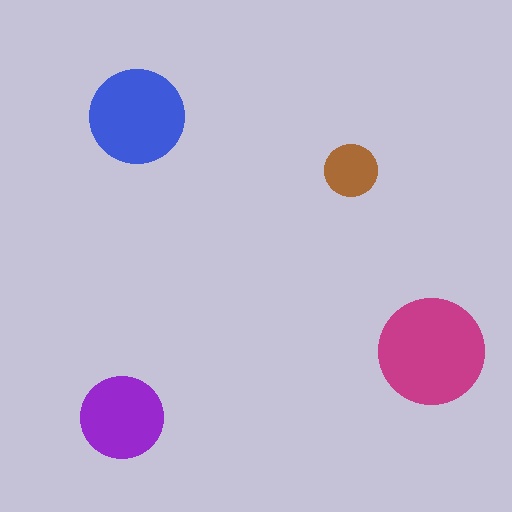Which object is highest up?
The blue circle is topmost.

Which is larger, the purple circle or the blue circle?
The blue one.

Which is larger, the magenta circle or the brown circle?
The magenta one.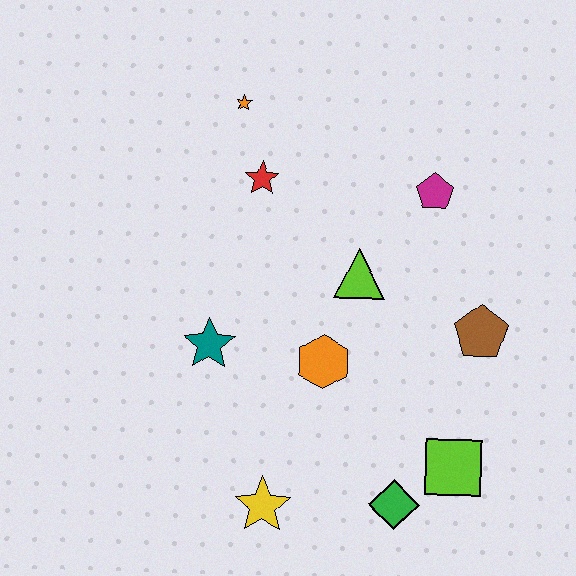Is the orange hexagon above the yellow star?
Yes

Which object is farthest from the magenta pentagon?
The yellow star is farthest from the magenta pentagon.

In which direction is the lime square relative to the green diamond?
The lime square is to the right of the green diamond.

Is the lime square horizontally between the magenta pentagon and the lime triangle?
No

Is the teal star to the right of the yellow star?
No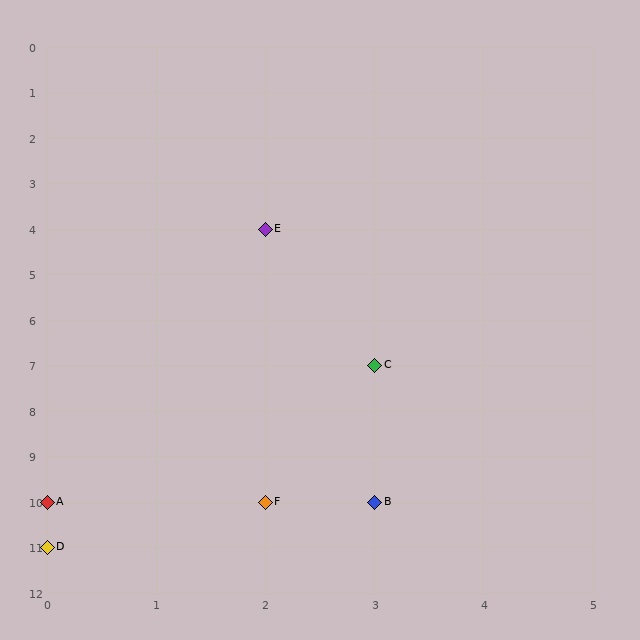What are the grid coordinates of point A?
Point A is at grid coordinates (0, 10).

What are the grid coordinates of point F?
Point F is at grid coordinates (2, 10).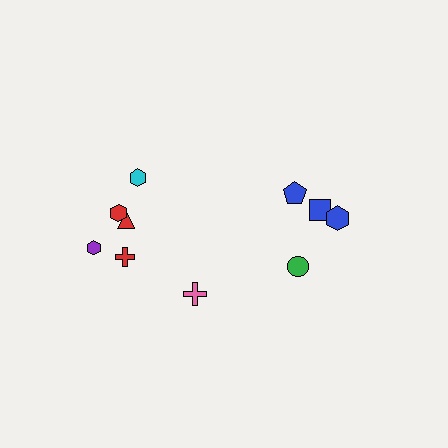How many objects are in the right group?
There are 4 objects.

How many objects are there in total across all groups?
There are 10 objects.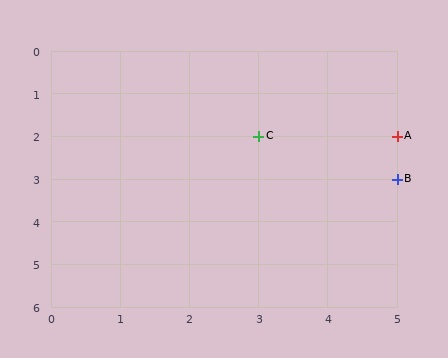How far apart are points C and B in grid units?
Points C and B are 2 columns and 1 row apart (about 2.2 grid units diagonally).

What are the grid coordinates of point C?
Point C is at grid coordinates (3, 2).